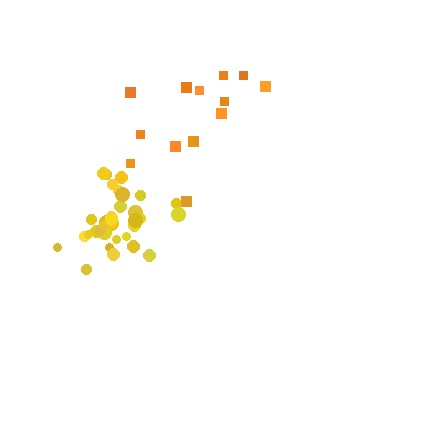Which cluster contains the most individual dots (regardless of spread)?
Yellow (35).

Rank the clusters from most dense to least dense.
yellow, orange.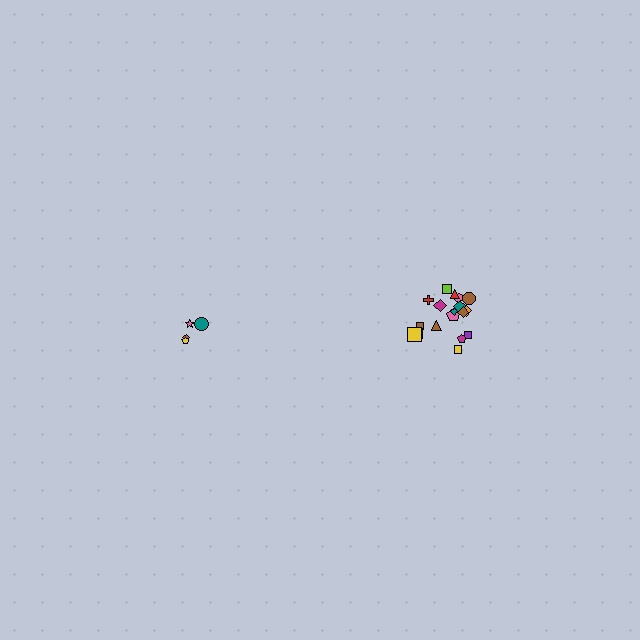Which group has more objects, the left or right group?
The right group.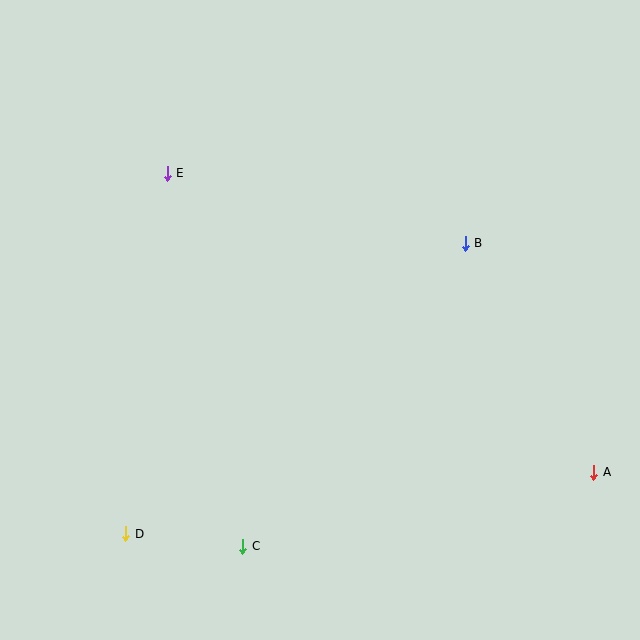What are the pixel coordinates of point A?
Point A is at (594, 472).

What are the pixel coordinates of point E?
Point E is at (167, 173).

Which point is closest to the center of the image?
Point B at (465, 243) is closest to the center.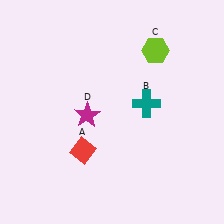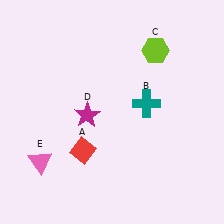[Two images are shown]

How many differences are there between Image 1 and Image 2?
There is 1 difference between the two images.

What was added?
A pink triangle (E) was added in Image 2.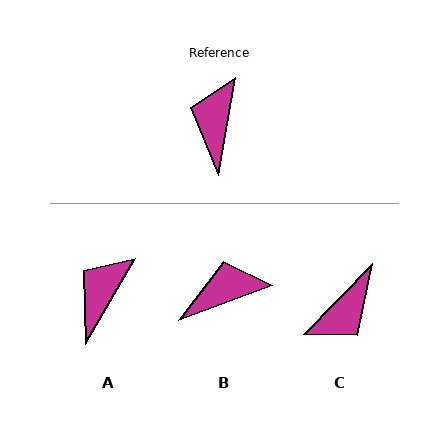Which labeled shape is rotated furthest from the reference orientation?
C, about 146 degrees away.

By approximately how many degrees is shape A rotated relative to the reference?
Approximately 21 degrees clockwise.